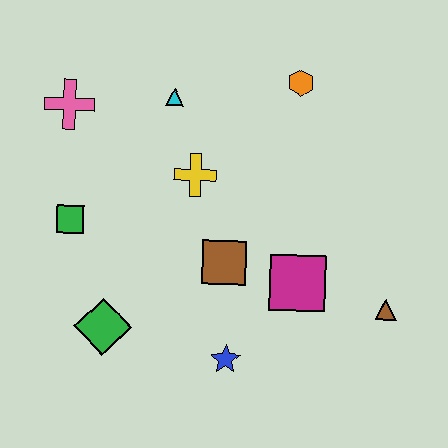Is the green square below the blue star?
No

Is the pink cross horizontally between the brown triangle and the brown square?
No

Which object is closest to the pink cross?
The cyan triangle is closest to the pink cross.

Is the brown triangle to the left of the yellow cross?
No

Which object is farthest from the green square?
The brown triangle is farthest from the green square.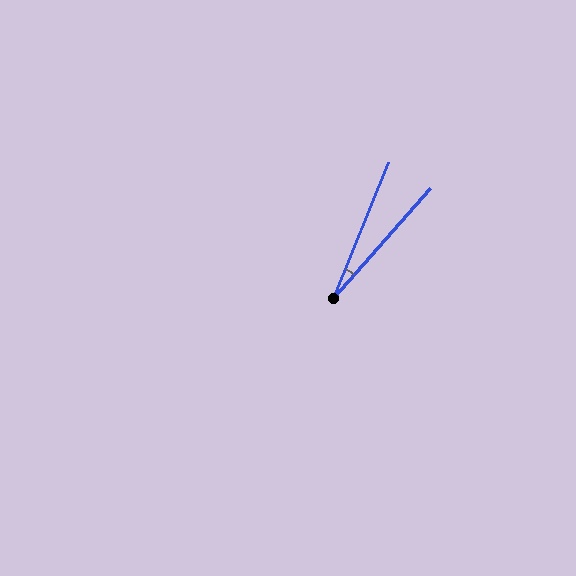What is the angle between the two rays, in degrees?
Approximately 20 degrees.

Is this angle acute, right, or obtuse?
It is acute.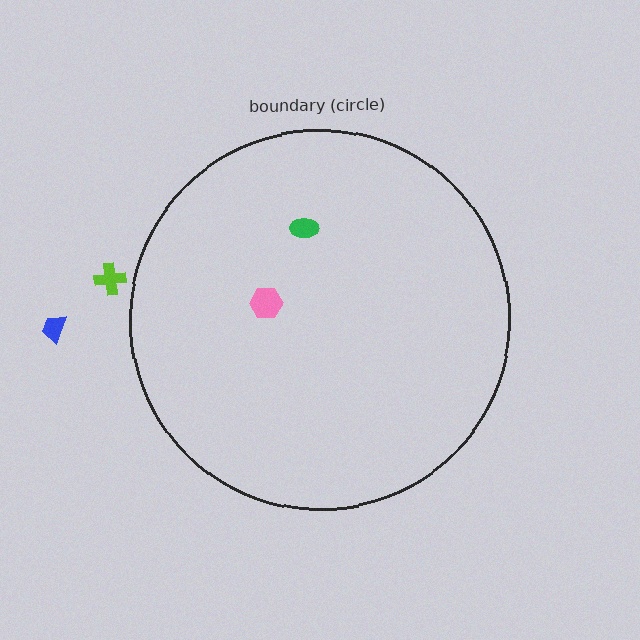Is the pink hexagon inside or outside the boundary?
Inside.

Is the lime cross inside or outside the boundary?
Outside.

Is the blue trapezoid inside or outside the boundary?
Outside.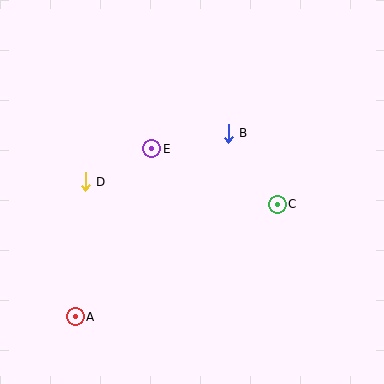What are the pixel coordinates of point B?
Point B is at (228, 133).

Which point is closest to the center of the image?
Point E at (152, 149) is closest to the center.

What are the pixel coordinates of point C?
Point C is at (277, 204).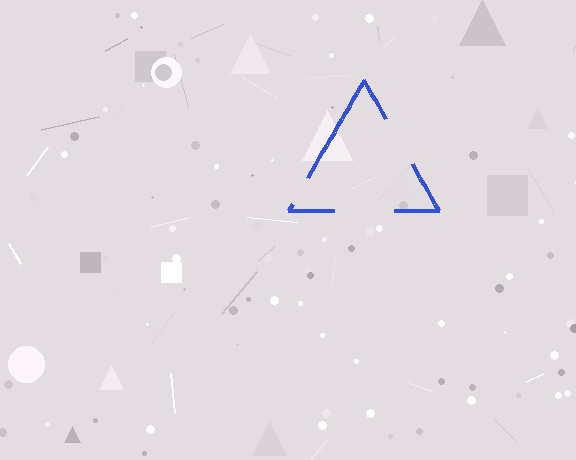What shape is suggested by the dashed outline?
The dashed outline suggests a triangle.